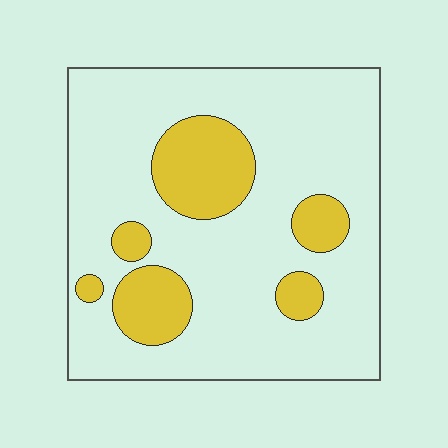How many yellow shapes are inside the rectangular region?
6.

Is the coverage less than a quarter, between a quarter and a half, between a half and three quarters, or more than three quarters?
Less than a quarter.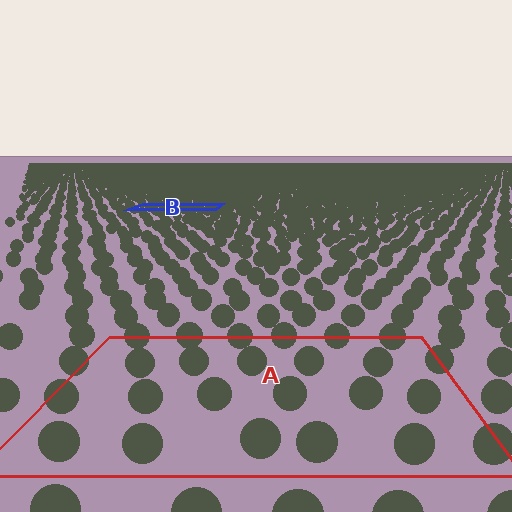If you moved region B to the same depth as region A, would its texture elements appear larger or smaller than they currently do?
They would appear larger. At a closer depth, the same texture elements are projected at a bigger on-screen size.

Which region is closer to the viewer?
Region A is closer. The texture elements there are larger and more spread out.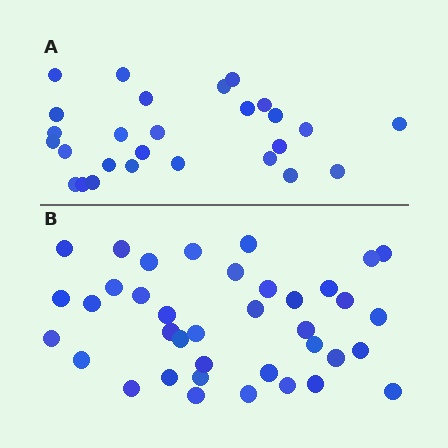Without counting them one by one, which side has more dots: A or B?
Region B (the bottom region) has more dots.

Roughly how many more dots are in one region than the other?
Region B has roughly 12 or so more dots than region A.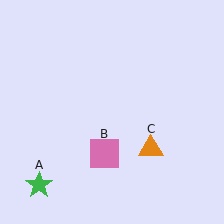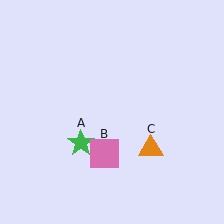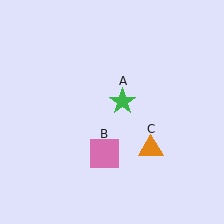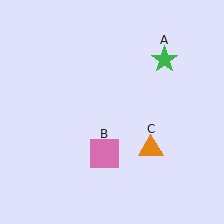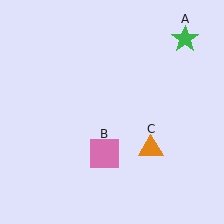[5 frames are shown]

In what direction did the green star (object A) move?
The green star (object A) moved up and to the right.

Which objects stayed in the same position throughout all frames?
Pink square (object B) and orange triangle (object C) remained stationary.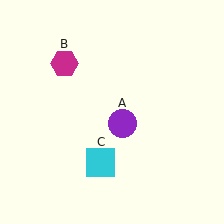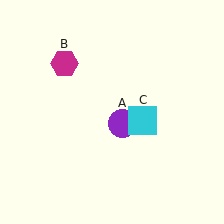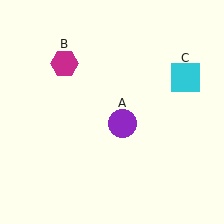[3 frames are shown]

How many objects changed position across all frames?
1 object changed position: cyan square (object C).